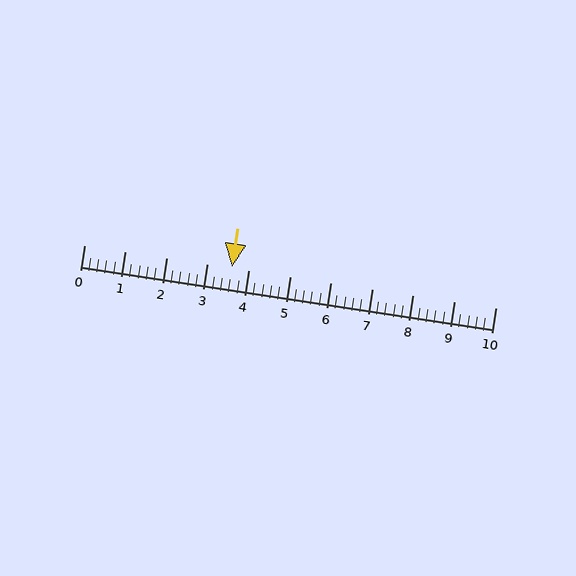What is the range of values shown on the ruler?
The ruler shows values from 0 to 10.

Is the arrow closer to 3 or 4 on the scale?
The arrow is closer to 4.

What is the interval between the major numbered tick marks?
The major tick marks are spaced 1 units apart.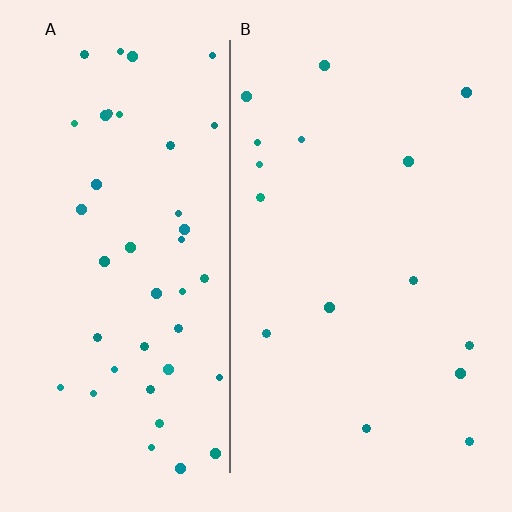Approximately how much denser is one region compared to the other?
Approximately 2.8× — region A over region B.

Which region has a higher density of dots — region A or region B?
A (the left).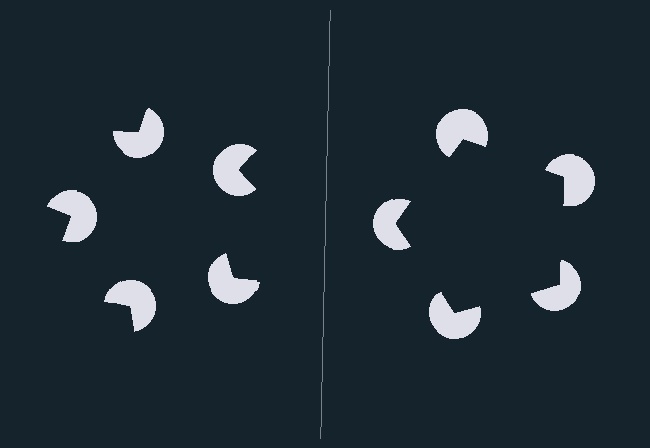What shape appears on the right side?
An illusory pentagon.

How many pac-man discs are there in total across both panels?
10 — 5 on each side.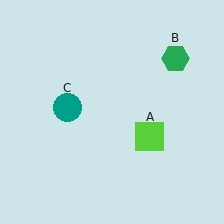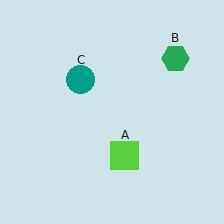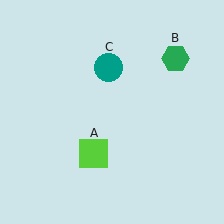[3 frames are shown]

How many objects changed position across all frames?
2 objects changed position: lime square (object A), teal circle (object C).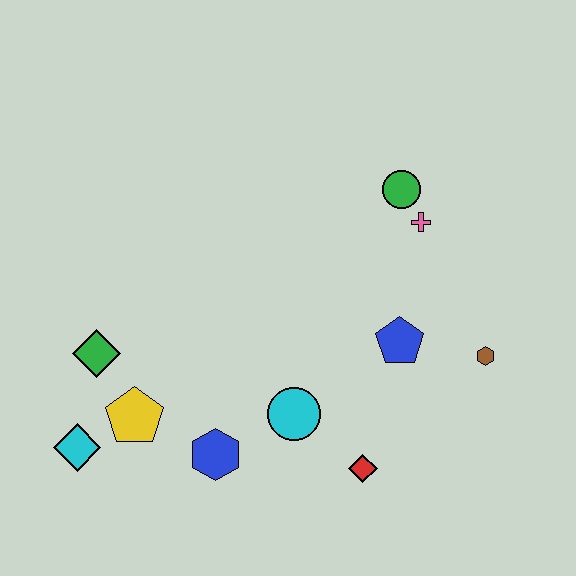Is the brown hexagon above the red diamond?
Yes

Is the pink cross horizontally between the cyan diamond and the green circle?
No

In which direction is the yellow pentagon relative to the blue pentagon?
The yellow pentagon is to the left of the blue pentagon.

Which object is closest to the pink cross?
The green circle is closest to the pink cross.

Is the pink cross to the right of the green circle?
Yes